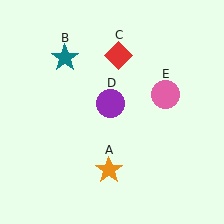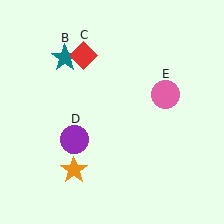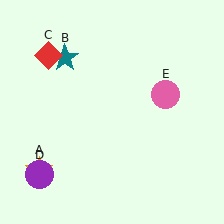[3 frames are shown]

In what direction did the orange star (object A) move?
The orange star (object A) moved left.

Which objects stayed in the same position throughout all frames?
Teal star (object B) and pink circle (object E) remained stationary.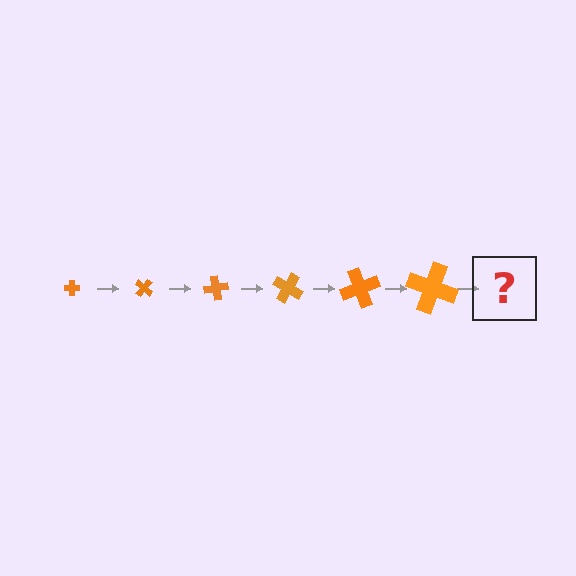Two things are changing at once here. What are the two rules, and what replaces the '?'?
The two rules are that the cross grows larger each step and it rotates 40 degrees each step. The '?' should be a cross, larger than the previous one and rotated 240 degrees from the start.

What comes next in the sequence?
The next element should be a cross, larger than the previous one and rotated 240 degrees from the start.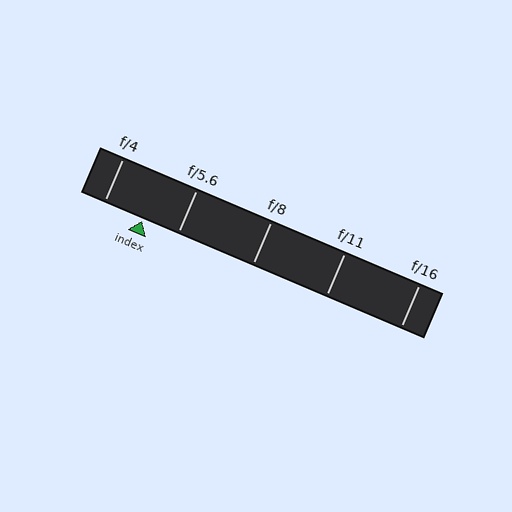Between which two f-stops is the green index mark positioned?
The index mark is between f/4 and f/5.6.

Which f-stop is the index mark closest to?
The index mark is closest to f/5.6.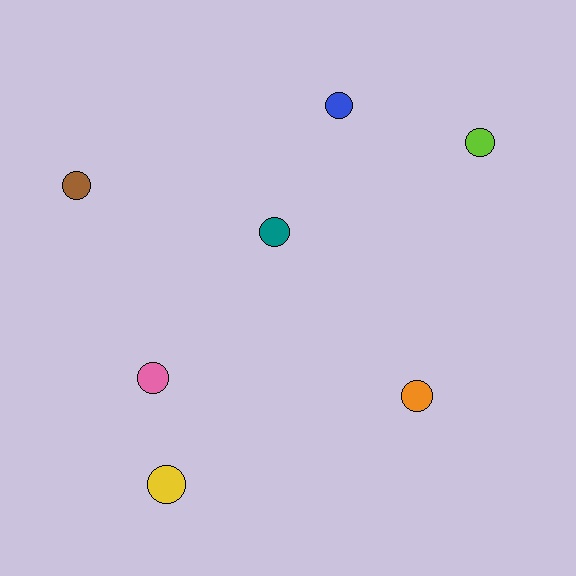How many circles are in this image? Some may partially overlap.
There are 7 circles.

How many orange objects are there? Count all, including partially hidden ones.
There is 1 orange object.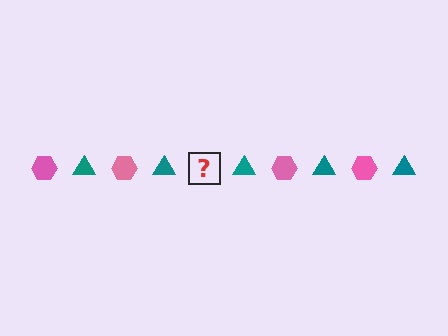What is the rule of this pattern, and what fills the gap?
The rule is that the pattern alternates between pink hexagon and teal triangle. The gap should be filled with a pink hexagon.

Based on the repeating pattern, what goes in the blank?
The blank should be a pink hexagon.